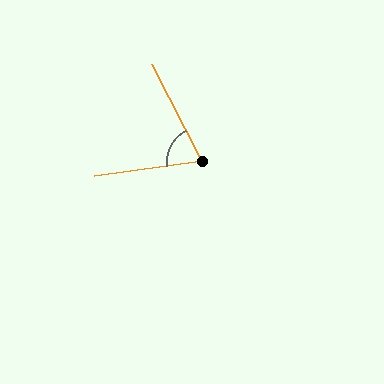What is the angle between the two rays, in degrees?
Approximately 71 degrees.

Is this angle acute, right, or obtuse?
It is acute.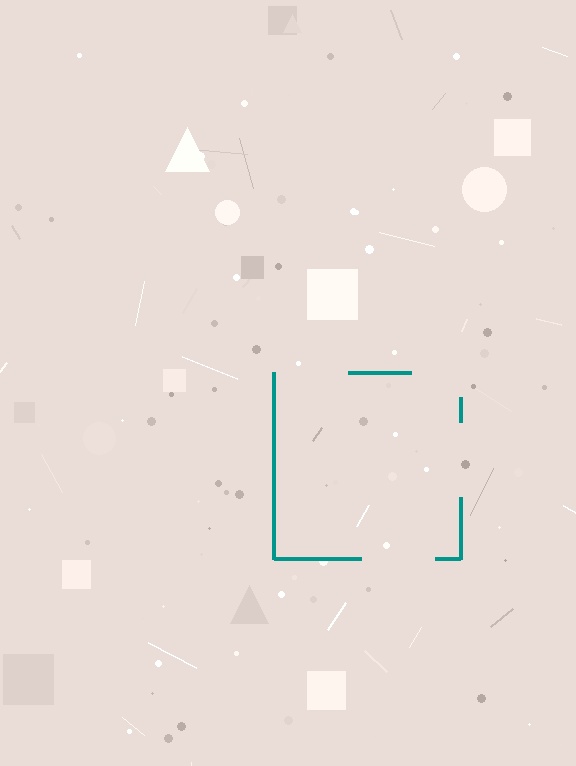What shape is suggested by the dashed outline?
The dashed outline suggests a square.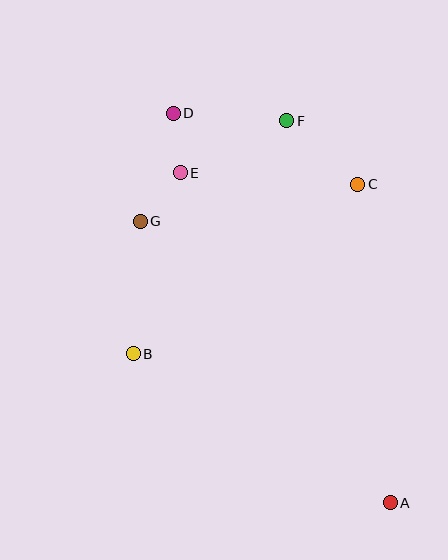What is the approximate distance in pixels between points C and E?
The distance between C and E is approximately 178 pixels.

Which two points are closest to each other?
Points D and E are closest to each other.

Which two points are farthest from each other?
Points A and D are farthest from each other.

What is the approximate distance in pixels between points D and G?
The distance between D and G is approximately 113 pixels.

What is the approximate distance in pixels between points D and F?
The distance between D and F is approximately 114 pixels.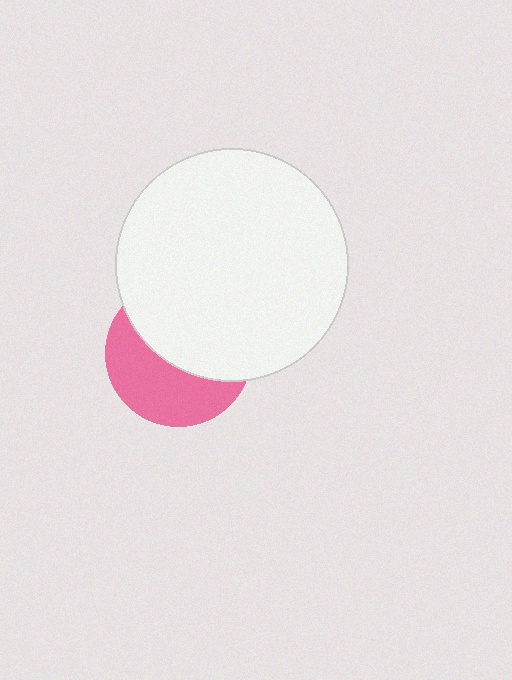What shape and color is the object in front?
The object in front is a white circle.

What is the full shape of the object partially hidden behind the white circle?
The partially hidden object is a pink circle.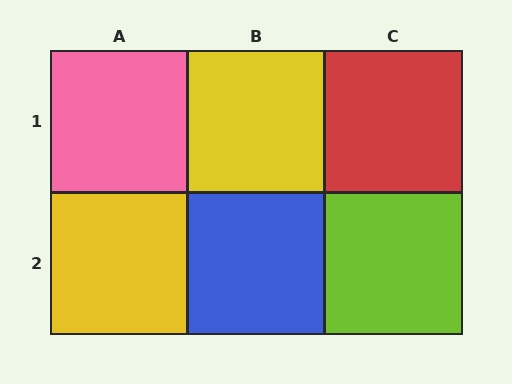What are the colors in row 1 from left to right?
Pink, yellow, red.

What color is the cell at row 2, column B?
Blue.